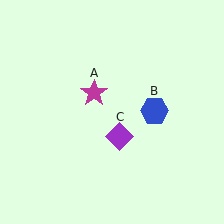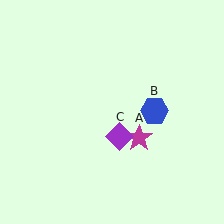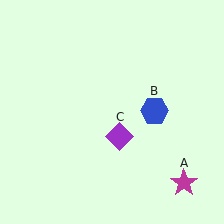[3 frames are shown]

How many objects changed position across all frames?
1 object changed position: magenta star (object A).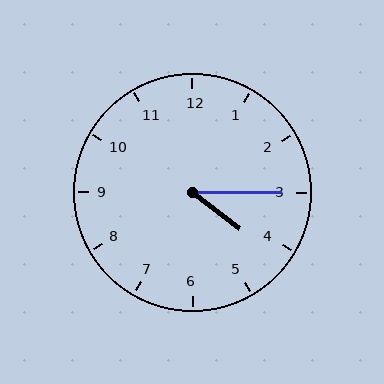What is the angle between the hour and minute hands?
Approximately 38 degrees.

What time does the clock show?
4:15.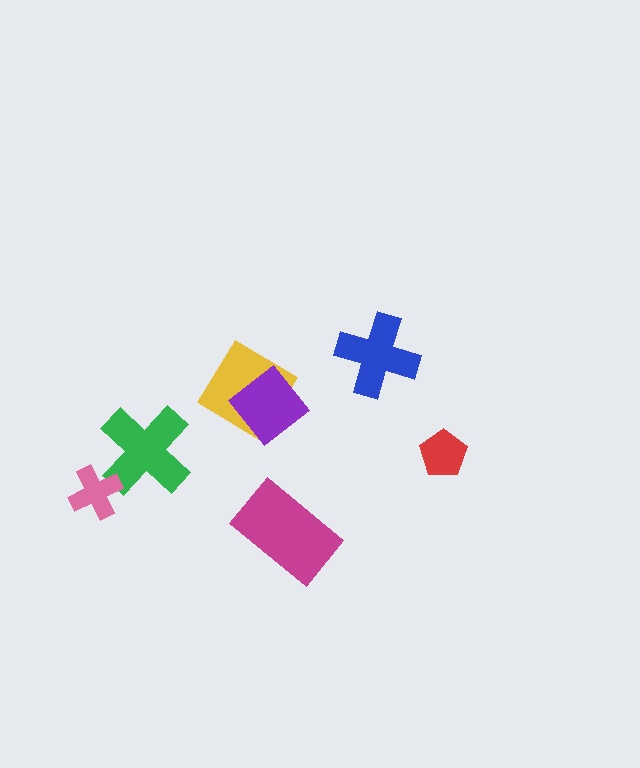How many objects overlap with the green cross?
1 object overlaps with the green cross.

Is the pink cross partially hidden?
No, no other shape covers it.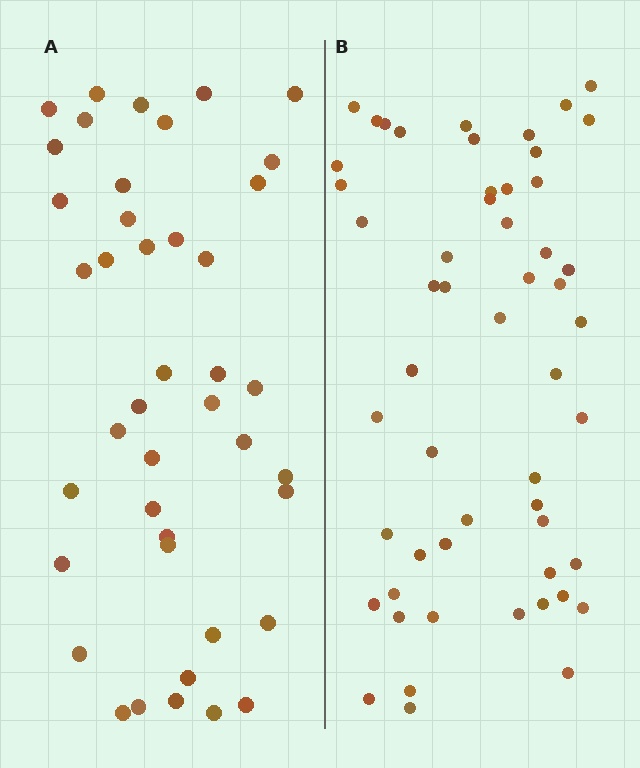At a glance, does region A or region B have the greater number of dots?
Region B (the right region) has more dots.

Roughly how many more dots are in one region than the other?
Region B has roughly 12 or so more dots than region A.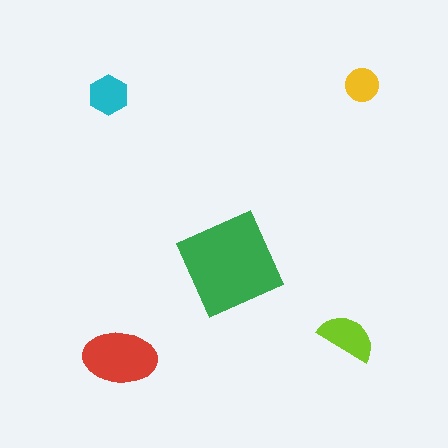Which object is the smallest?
The yellow circle.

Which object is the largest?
The green diamond.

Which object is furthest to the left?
The cyan hexagon is leftmost.